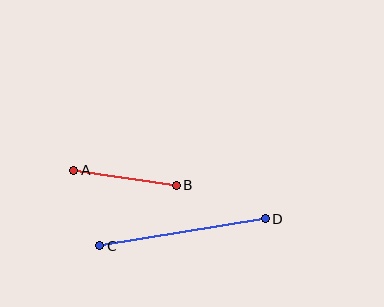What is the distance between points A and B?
The distance is approximately 104 pixels.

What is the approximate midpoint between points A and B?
The midpoint is at approximately (125, 178) pixels.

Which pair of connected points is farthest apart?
Points C and D are farthest apart.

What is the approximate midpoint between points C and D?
The midpoint is at approximately (183, 232) pixels.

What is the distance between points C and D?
The distance is approximately 167 pixels.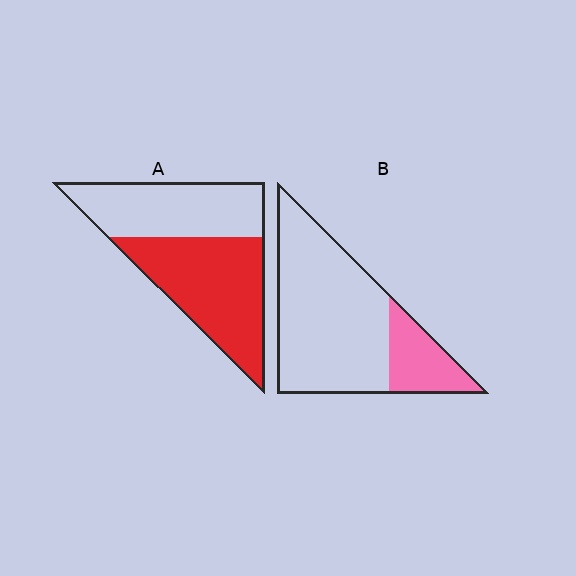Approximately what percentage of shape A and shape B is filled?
A is approximately 55% and B is approximately 20%.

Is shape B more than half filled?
No.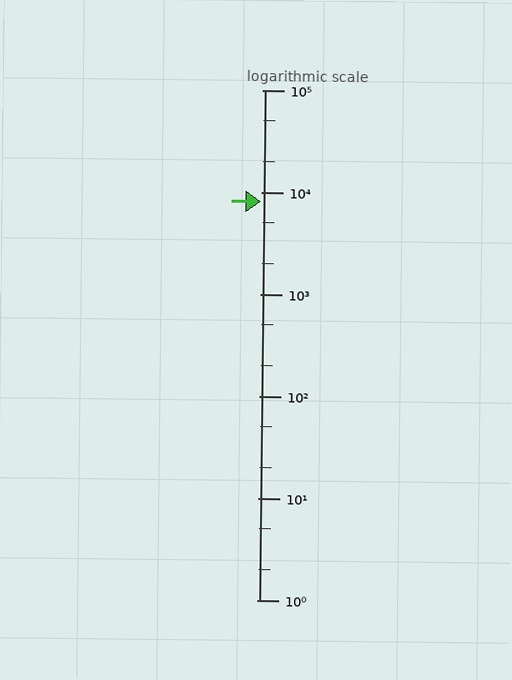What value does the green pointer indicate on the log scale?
The pointer indicates approximately 8000.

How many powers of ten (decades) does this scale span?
The scale spans 5 decades, from 1 to 100000.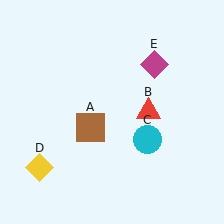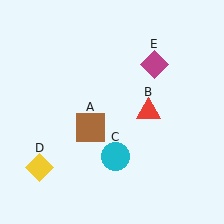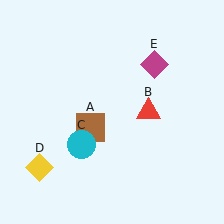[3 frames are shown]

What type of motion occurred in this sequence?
The cyan circle (object C) rotated clockwise around the center of the scene.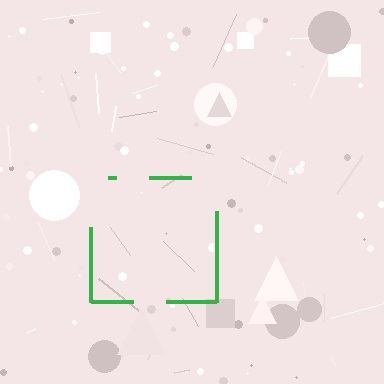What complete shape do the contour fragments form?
The contour fragments form a square.